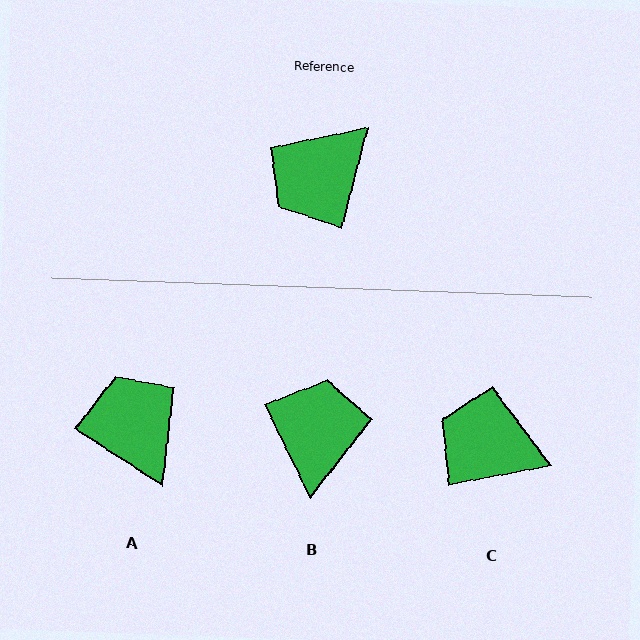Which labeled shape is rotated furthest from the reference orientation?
B, about 140 degrees away.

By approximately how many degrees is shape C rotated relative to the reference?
Approximately 65 degrees clockwise.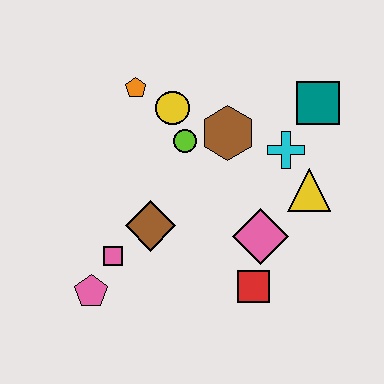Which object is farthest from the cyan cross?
The pink pentagon is farthest from the cyan cross.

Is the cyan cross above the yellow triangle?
Yes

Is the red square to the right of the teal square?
No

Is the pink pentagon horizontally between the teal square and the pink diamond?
No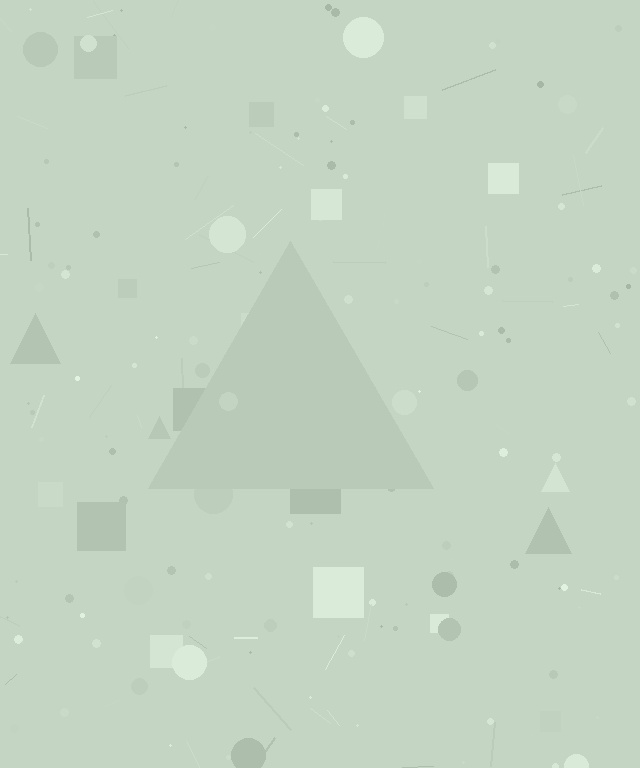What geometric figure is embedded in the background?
A triangle is embedded in the background.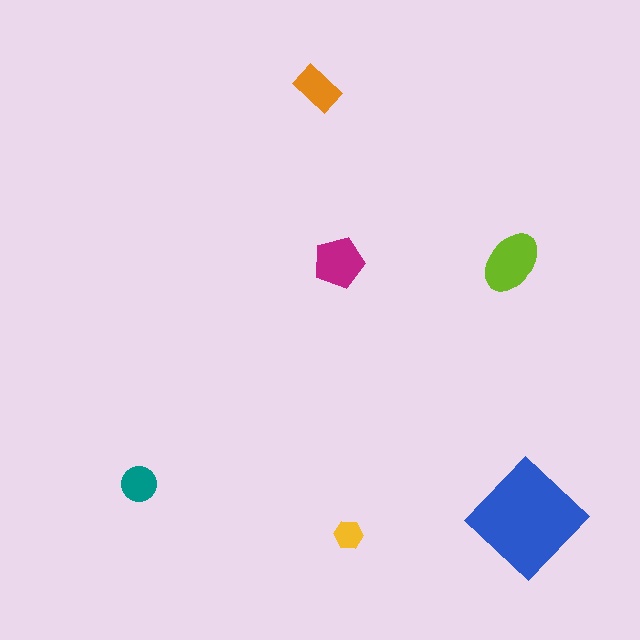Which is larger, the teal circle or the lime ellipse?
The lime ellipse.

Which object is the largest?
The blue diamond.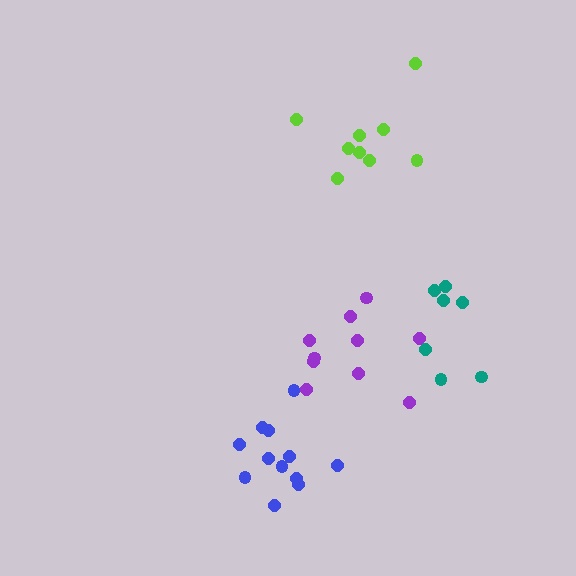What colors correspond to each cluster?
The clusters are colored: blue, teal, lime, purple.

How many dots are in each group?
Group 1: 12 dots, Group 2: 7 dots, Group 3: 9 dots, Group 4: 10 dots (38 total).